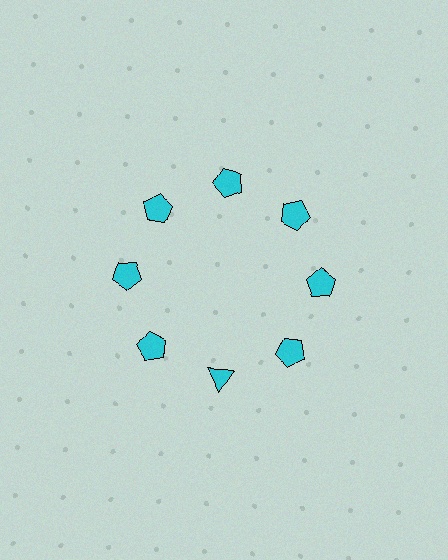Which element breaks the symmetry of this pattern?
The cyan triangle at roughly the 6 o'clock position breaks the symmetry. All other shapes are cyan pentagons.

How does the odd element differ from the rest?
It has a different shape: triangle instead of pentagon.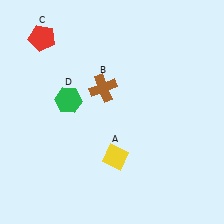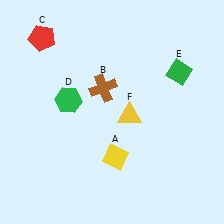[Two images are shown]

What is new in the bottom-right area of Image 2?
A yellow triangle (F) was added in the bottom-right area of Image 2.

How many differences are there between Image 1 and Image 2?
There are 2 differences between the two images.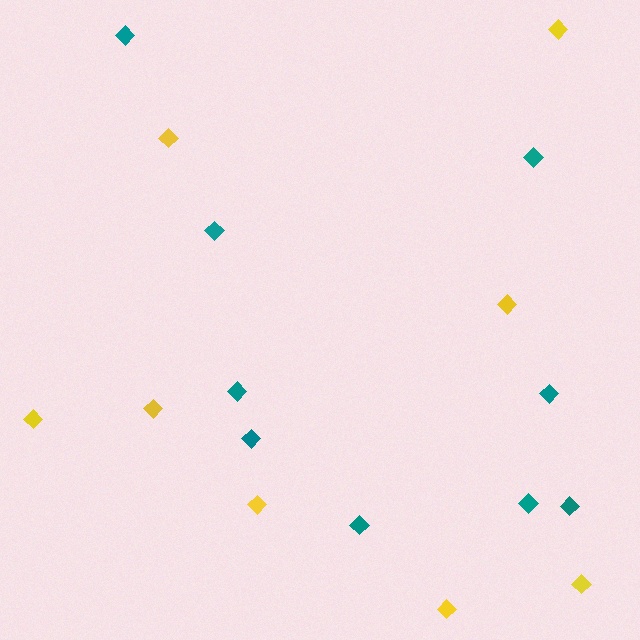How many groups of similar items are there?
There are 2 groups: one group of teal diamonds (9) and one group of yellow diamonds (8).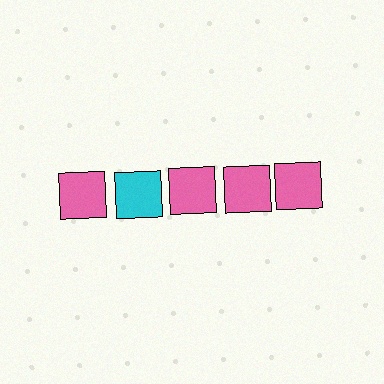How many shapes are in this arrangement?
There are 5 shapes arranged in a grid pattern.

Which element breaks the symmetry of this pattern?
The cyan square in the top row, second from left column breaks the symmetry. All other shapes are pink squares.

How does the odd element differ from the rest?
It has a different color: cyan instead of pink.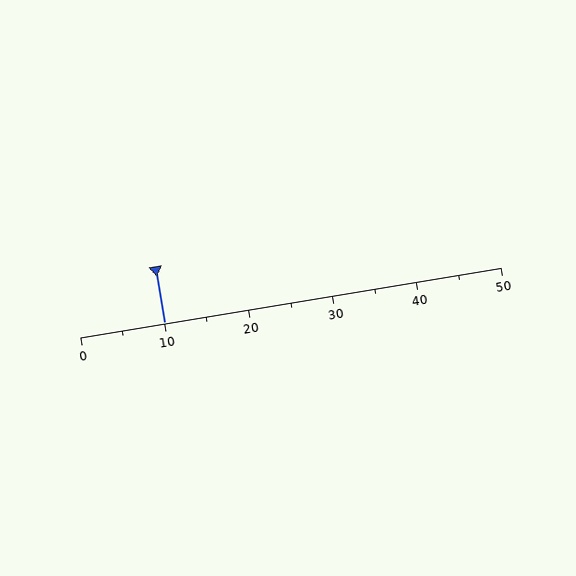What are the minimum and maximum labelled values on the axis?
The axis runs from 0 to 50.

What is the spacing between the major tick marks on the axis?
The major ticks are spaced 10 apart.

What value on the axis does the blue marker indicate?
The marker indicates approximately 10.